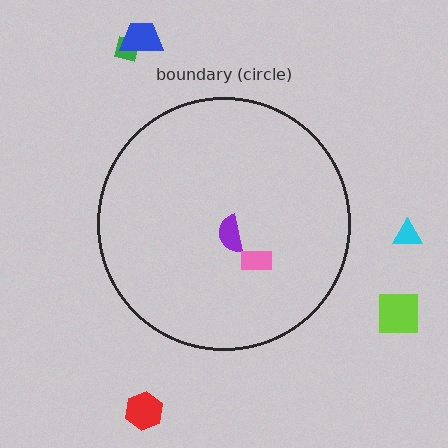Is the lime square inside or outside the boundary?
Outside.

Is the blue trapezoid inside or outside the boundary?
Outside.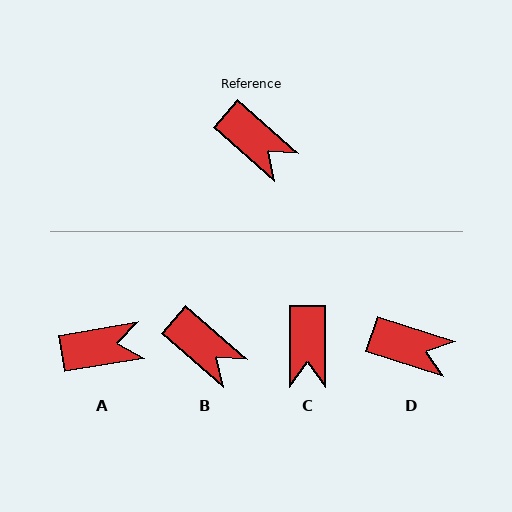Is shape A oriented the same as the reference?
No, it is off by about 51 degrees.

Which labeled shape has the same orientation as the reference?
B.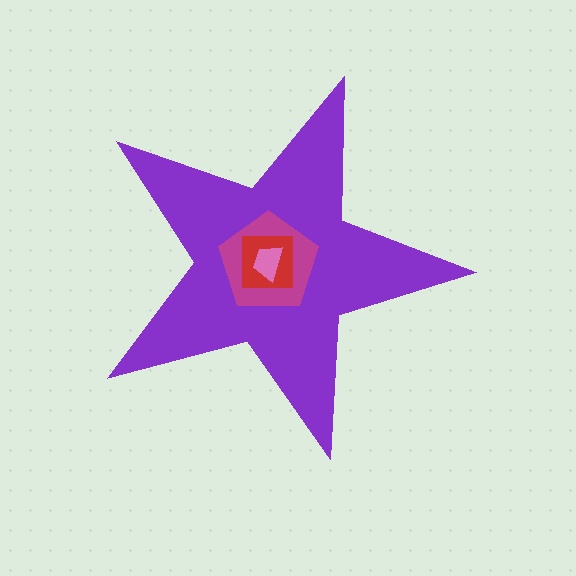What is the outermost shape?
The purple star.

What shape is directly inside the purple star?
The magenta pentagon.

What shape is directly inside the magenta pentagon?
The red square.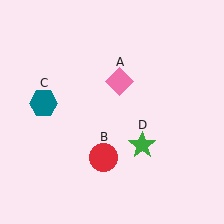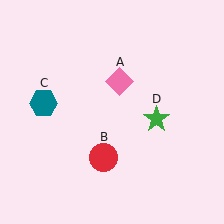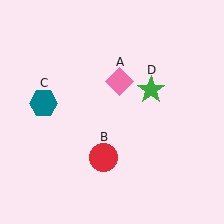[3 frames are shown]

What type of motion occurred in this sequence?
The green star (object D) rotated counterclockwise around the center of the scene.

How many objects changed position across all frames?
1 object changed position: green star (object D).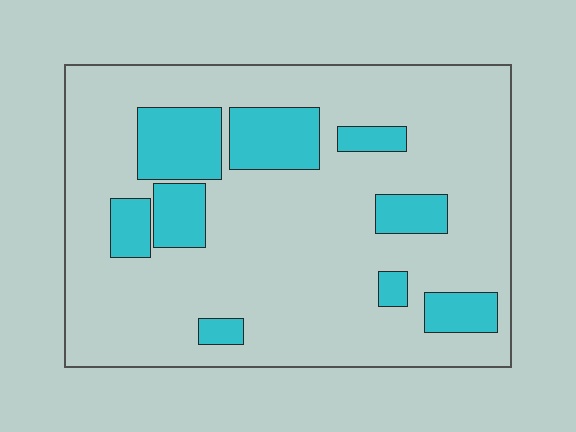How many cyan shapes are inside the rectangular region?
9.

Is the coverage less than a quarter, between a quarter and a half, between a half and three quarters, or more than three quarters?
Less than a quarter.